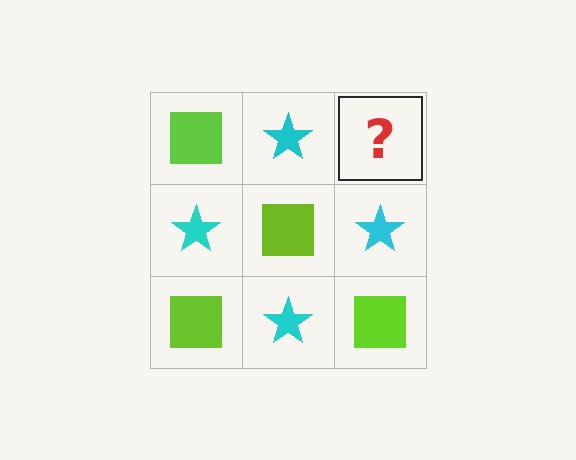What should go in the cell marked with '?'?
The missing cell should contain a lime square.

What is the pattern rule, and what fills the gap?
The rule is that it alternates lime square and cyan star in a checkerboard pattern. The gap should be filled with a lime square.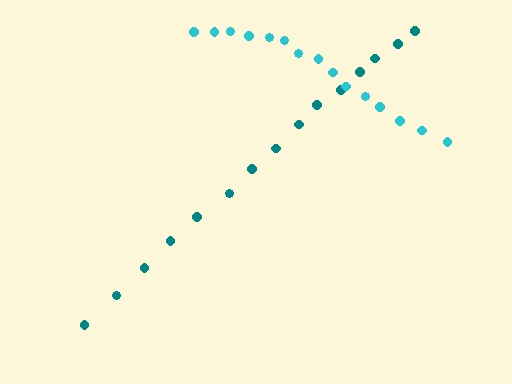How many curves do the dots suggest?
There are 2 distinct paths.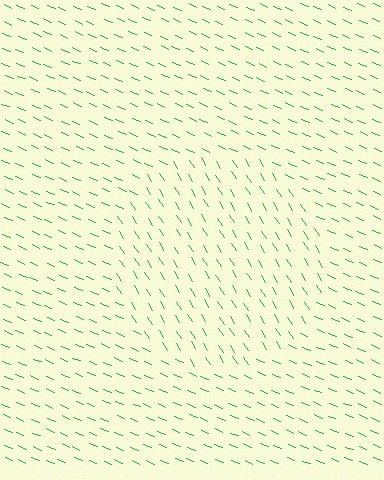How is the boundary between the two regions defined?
The boundary is defined purely by a change in line orientation (approximately 35 degrees difference). All lines are the same color and thickness.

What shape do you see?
I see a circle.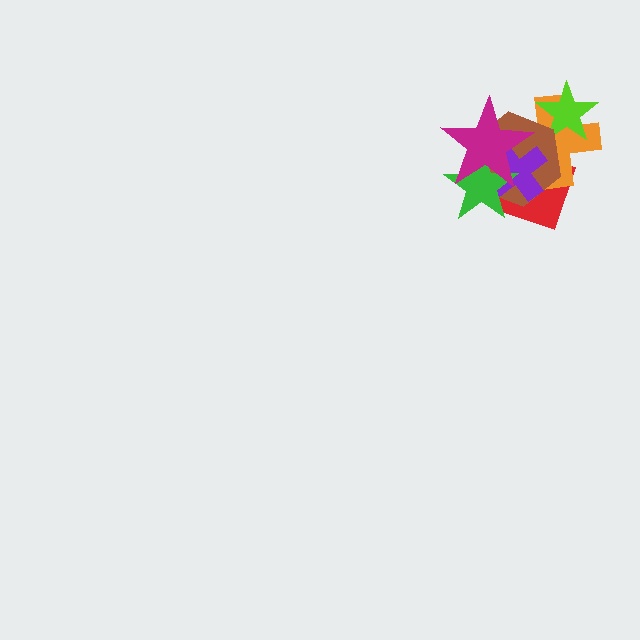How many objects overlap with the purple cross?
5 objects overlap with the purple cross.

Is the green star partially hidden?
Yes, it is partially covered by another shape.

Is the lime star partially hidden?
Yes, it is partially covered by another shape.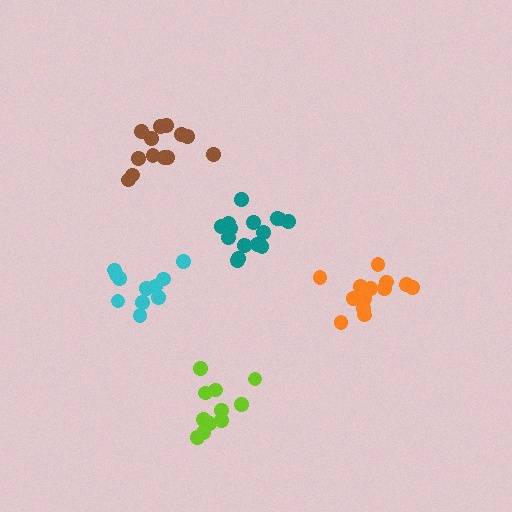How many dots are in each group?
Group 1: 11 dots, Group 2: 13 dots, Group 3: 13 dots, Group 4: 15 dots, Group 5: 11 dots (63 total).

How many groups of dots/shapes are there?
There are 5 groups.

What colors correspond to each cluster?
The clusters are colored: lime, orange, brown, teal, cyan.